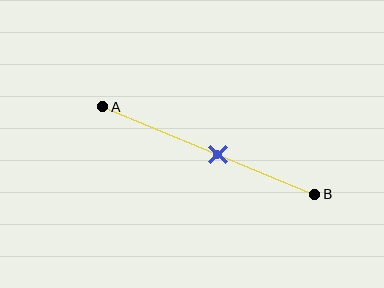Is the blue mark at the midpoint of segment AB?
No, the mark is at about 55% from A, not at the 50% midpoint.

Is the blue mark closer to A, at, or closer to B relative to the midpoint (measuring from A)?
The blue mark is closer to point B than the midpoint of segment AB.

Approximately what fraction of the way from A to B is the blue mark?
The blue mark is approximately 55% of the way from A to B.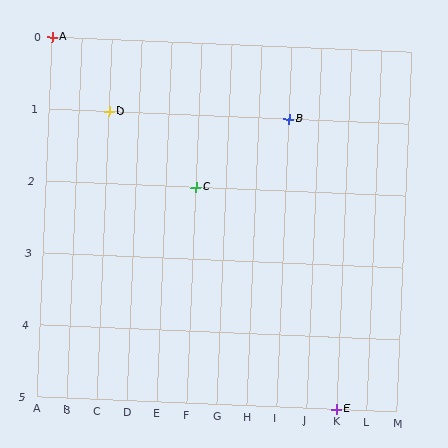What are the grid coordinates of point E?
Point E is at grid coordinates (K, 5).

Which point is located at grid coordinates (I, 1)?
Point B is at (I, 1).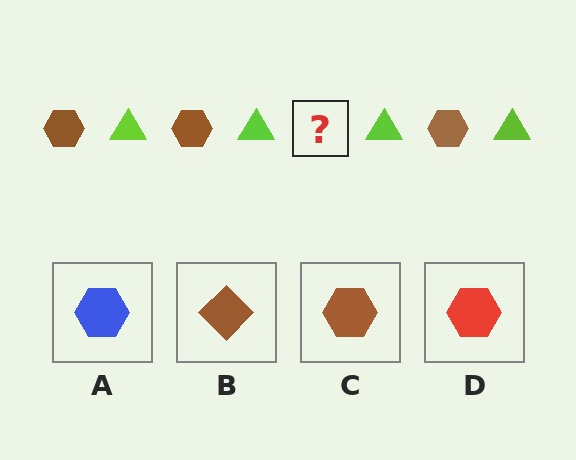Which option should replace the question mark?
Option C.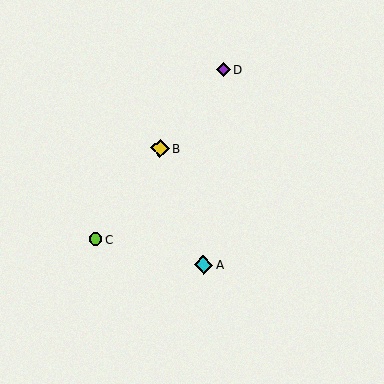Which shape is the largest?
The cyan diamond (labeled A) is the largest.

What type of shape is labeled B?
Shape B is a yellow diamond.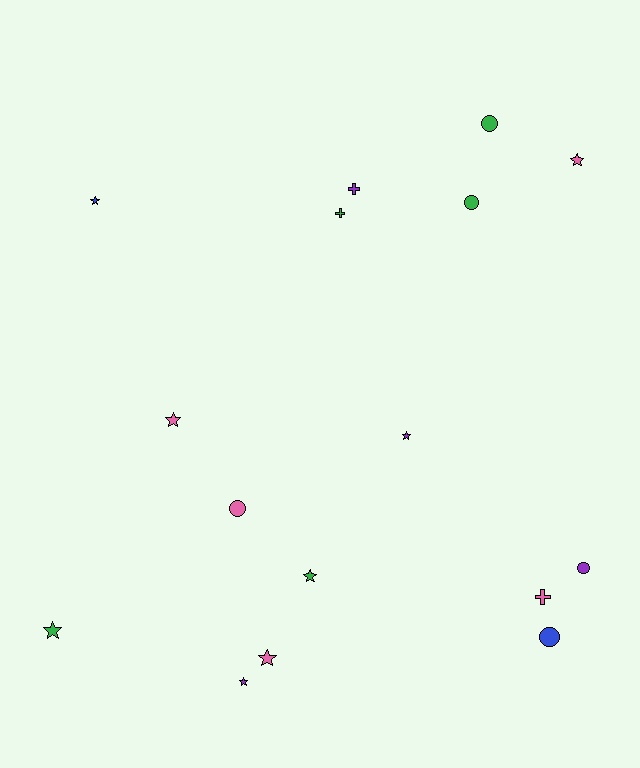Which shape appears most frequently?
Star, with 8 objects.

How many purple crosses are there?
There is 1 purple cross.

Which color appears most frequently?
Green, with 5 objects.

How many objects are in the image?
There are 16 objects.